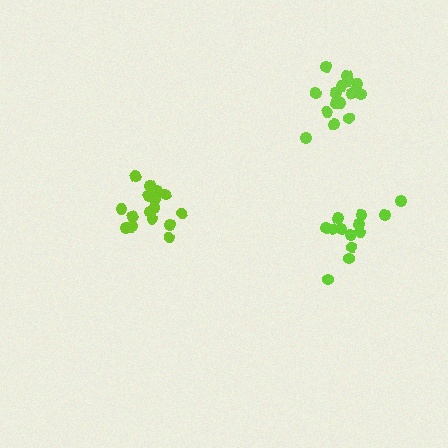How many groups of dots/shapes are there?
There are 3 groups.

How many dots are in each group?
Group 1: 16 dots, Group 2: 19 dots, Group 3: 13 dots (48 total).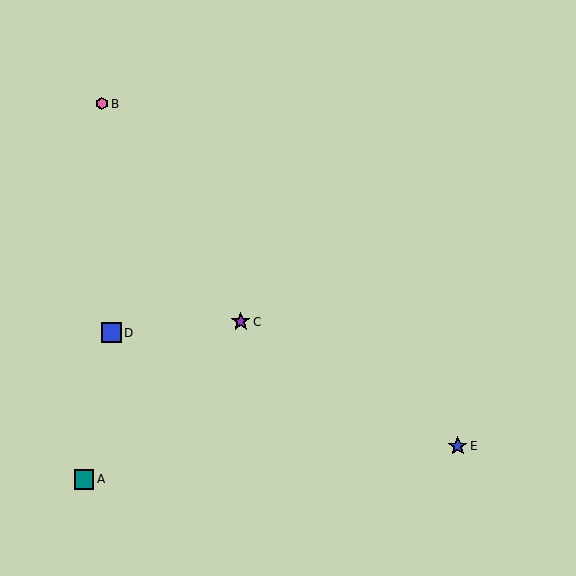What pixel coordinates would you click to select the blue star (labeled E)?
Click at (458, 446) to select the blue star E.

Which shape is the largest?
The teal square (labeled A) is the largest.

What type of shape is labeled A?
Shape A is a teal square.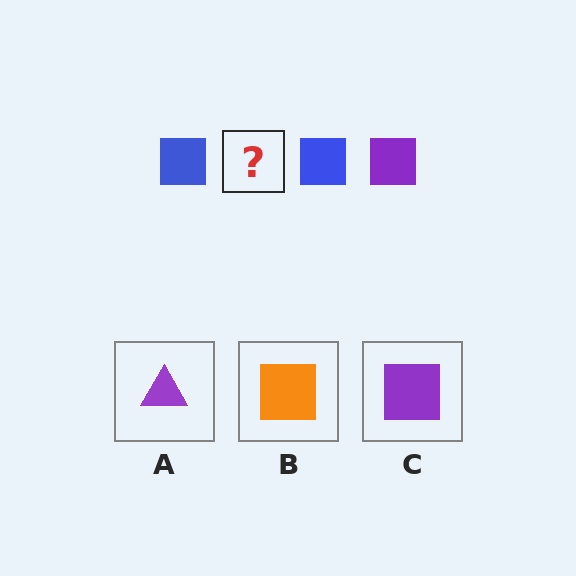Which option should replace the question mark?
Option C.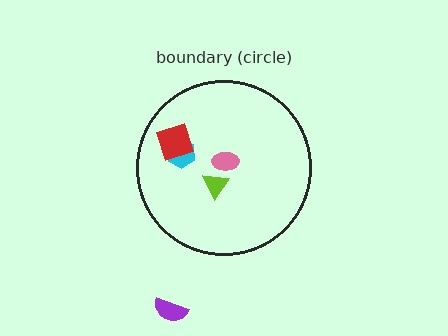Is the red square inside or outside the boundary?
Inside.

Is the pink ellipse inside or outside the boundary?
Inside.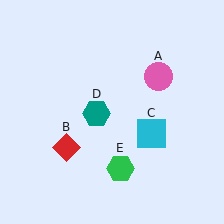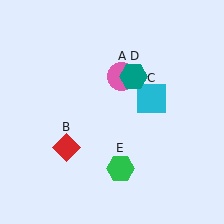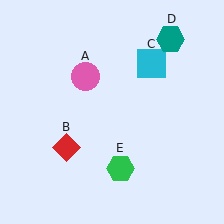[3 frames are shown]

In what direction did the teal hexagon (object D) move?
The teal hexagon (object D) moved up and to the right.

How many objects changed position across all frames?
3 objects changed position: pink circle (object A), cyan square (object C), teal hexagon (object D).